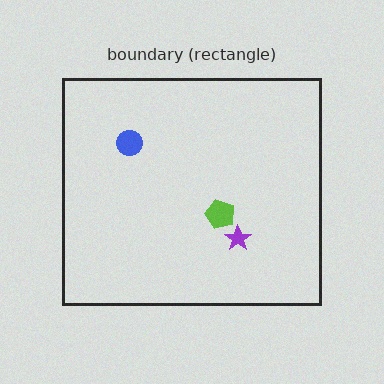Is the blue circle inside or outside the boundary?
Inside.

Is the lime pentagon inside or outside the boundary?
Inside.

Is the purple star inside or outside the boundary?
Inside.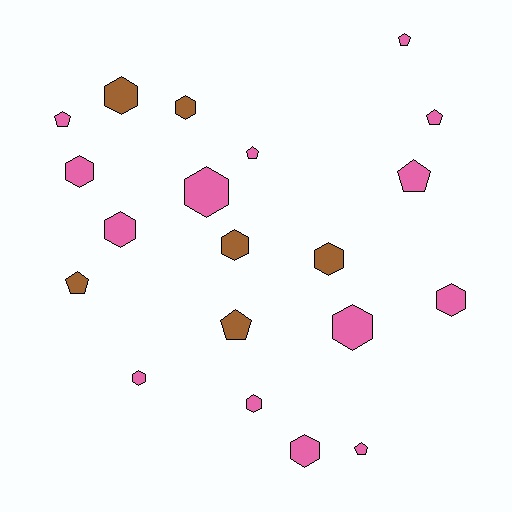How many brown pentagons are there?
There are 2 brown pentagons.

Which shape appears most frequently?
Hexagon, with 12 objects.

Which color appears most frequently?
Pink, with 14 objects.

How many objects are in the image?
There are 20 objects.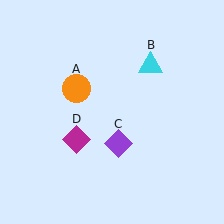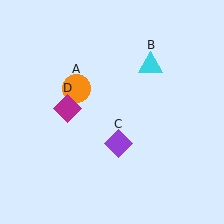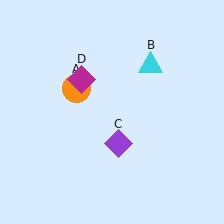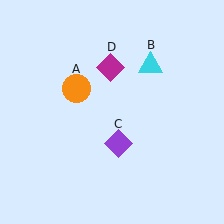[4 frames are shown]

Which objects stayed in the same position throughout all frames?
Orange circle (object A) and cyan triangle (object B) and purple diamond (object C) remained stationary.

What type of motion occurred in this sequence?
The magenta diamond (object D) rotated clockwise around the center of the scene.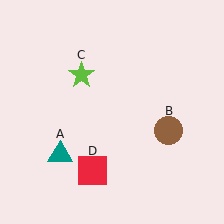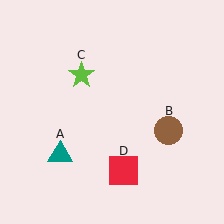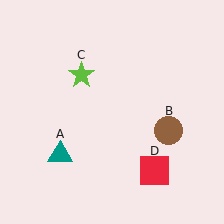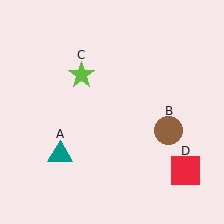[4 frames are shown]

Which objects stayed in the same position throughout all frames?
Teal triangle (object A) and brown circle (object B) and lime star (object C) remained stationary.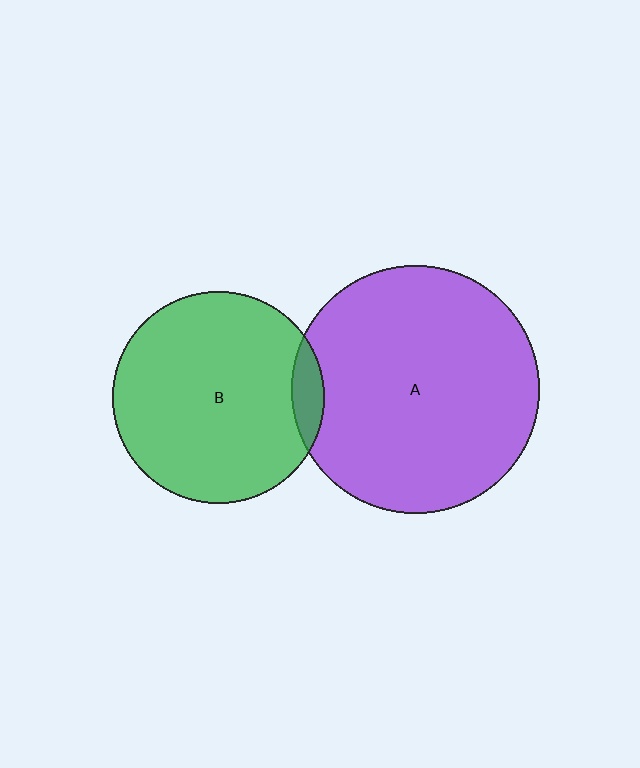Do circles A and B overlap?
Yes.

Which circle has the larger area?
Circle A (purple).